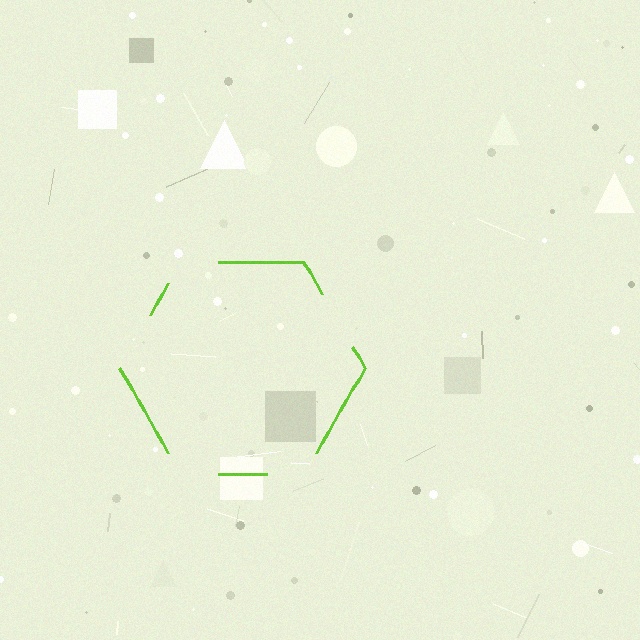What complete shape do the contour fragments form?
The contour fragments form a hexagon.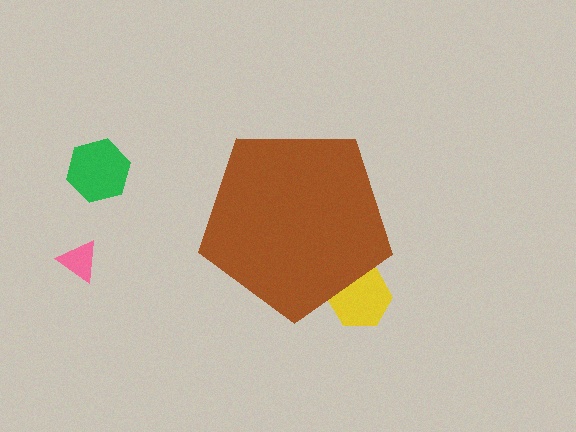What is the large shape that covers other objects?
A brown pentagon.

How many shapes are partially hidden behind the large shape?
1 shape is partially hidden.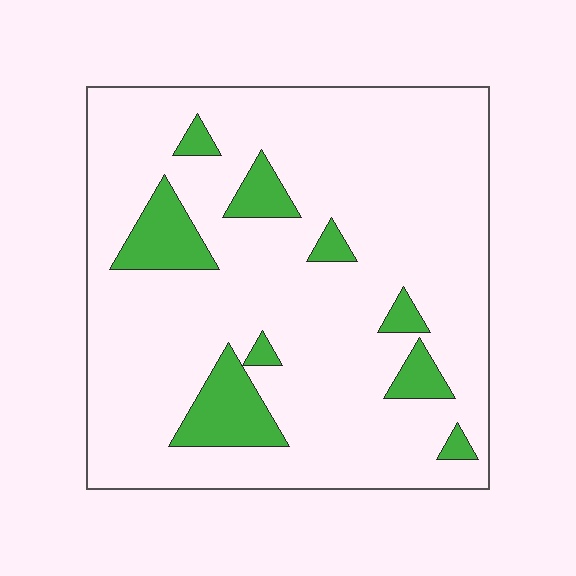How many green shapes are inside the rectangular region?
9.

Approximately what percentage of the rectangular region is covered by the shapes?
Approximately 15%.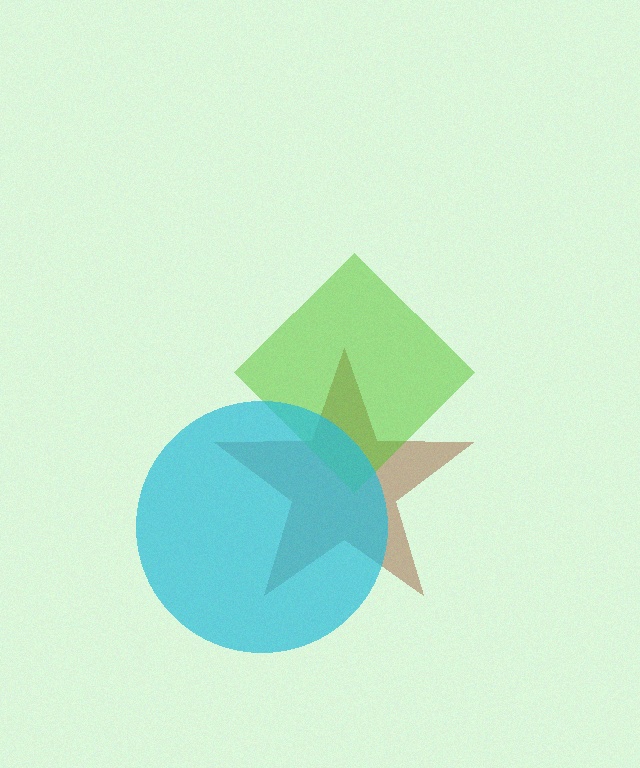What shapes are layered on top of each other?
The layered shapes are: a brown star, a lime diamond, a cyan circle.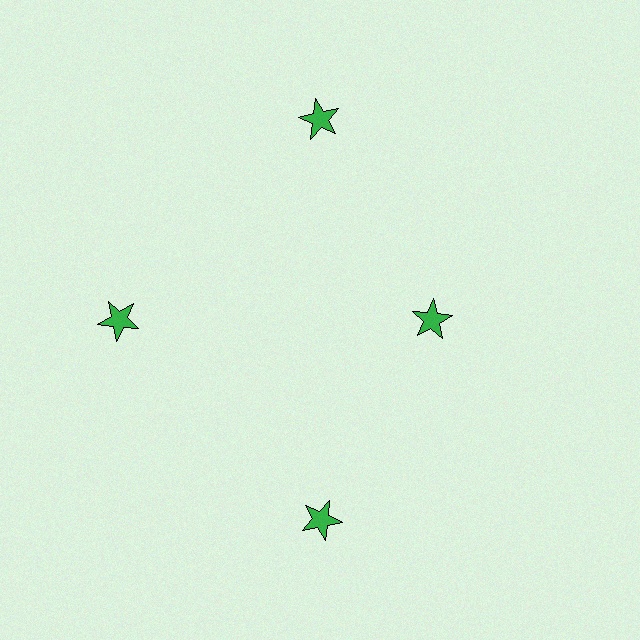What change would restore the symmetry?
The symmetry would be restored by moving it outward, back onto the ring so that all 4 stars sit at equal angles and equal distance from the center.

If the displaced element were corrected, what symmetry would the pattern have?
It would have 4-fold rotational symmetry — the pattern would map onto itself every 90 degrees.